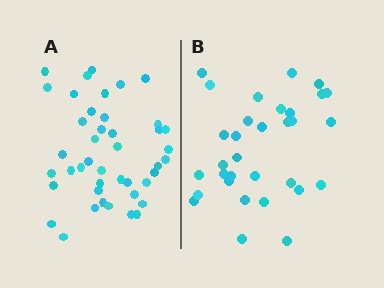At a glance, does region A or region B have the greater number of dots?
Region A (the left region) has more dots.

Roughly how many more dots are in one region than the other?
Region A has roughly 12 or so more dots than region B.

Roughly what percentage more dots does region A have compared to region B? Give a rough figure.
About 35% more.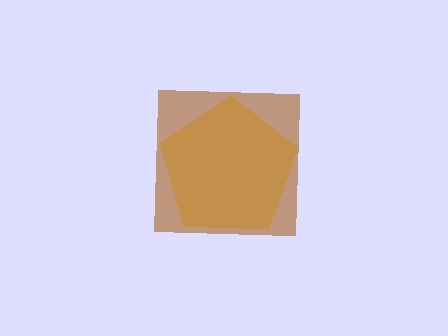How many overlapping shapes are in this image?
There are 2 overlapping shapes in the image.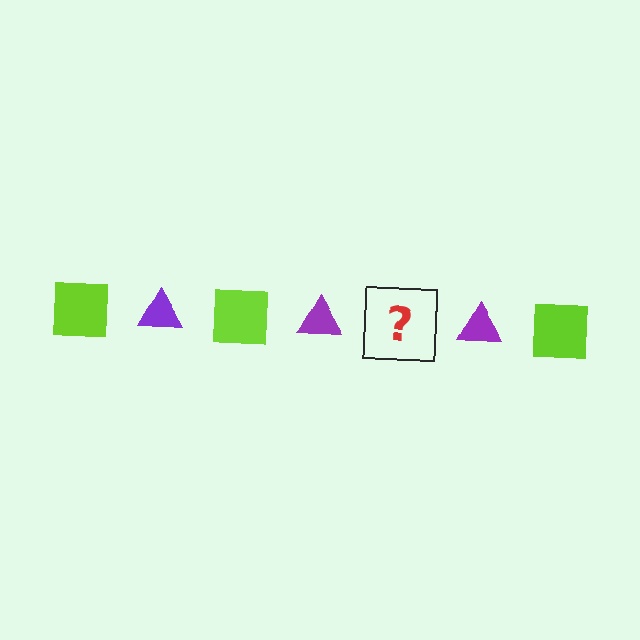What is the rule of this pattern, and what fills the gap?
The rule is that the pattern alternates between lime square and purple triangle. The gap should be filled with a lime square.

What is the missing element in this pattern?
The missing element is a lime square.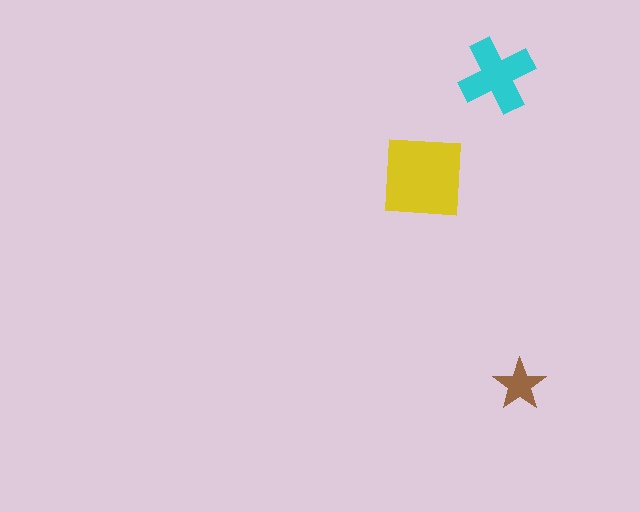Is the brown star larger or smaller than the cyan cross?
Smaller.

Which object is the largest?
The yellow square.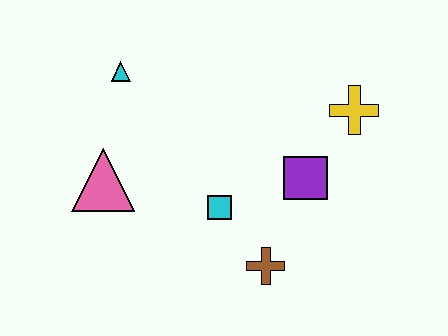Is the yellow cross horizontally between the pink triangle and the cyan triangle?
No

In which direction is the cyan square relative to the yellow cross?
The cyan square is to the left of the yellow cross.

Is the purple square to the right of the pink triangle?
Yes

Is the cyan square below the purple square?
Yes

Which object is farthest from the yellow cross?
The pink triangle is farthest from the yellow cross.